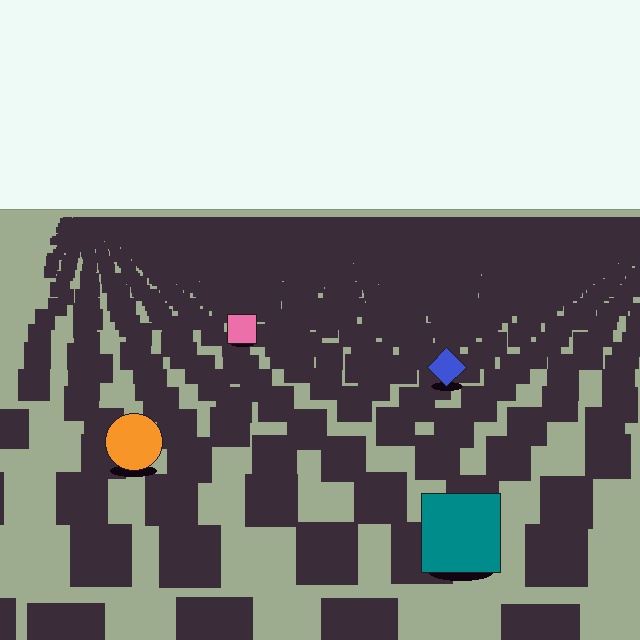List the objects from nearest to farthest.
From nearest to farthest: the teal square, the orange circle, the blue diamond, the pink square.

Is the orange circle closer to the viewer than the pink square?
Yes. The orange circle is closer — you can tell from the texture gradient: the ground texture is coarser near it.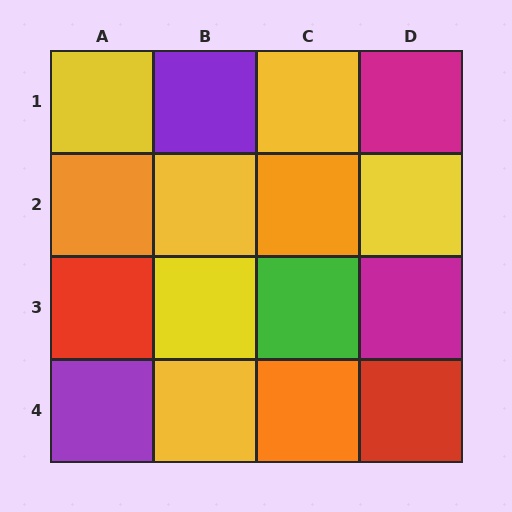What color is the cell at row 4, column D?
Red.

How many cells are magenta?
2 cells are magenta.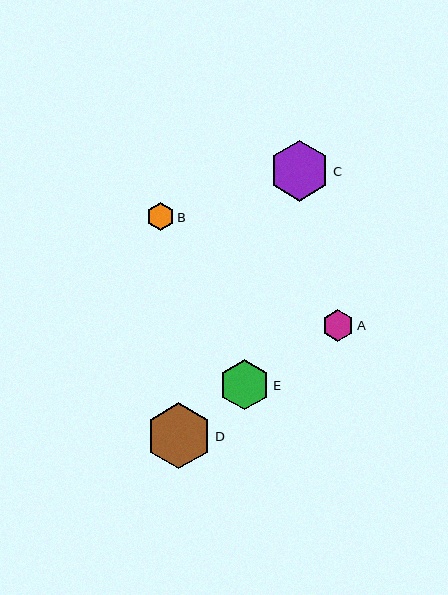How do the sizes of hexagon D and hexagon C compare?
Hexagon D and hexagon C are approximately the same size.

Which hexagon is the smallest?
Hexagon B is the smallest with a size of approximately 28 pixels.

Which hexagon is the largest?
Hexagon D is the largest with a size of approximately 66 pixels.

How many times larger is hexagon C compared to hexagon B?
Hexagon C is approximately 2.2 times the size of hexagon B.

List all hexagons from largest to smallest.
From largest to smallest: D, C, E, A, B.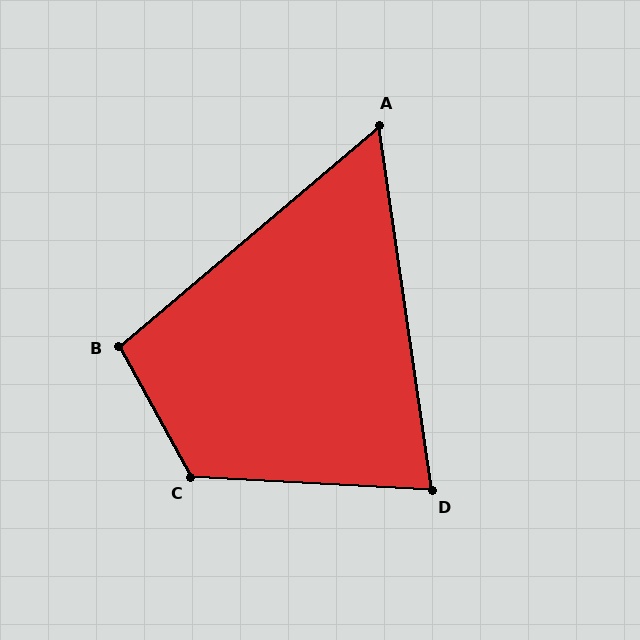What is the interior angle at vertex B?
Approximately 101 degrees (obtuse).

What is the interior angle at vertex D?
Approximately 79 degrees (acute).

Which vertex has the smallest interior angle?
A, at approximately 58 degrees.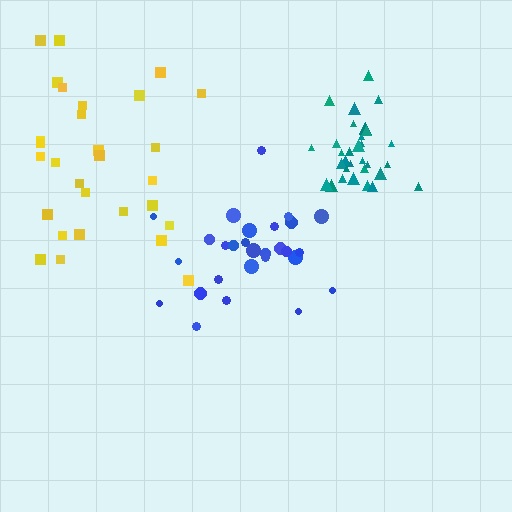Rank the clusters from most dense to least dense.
teal, blue, yellow.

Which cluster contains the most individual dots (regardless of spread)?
Teal (32).